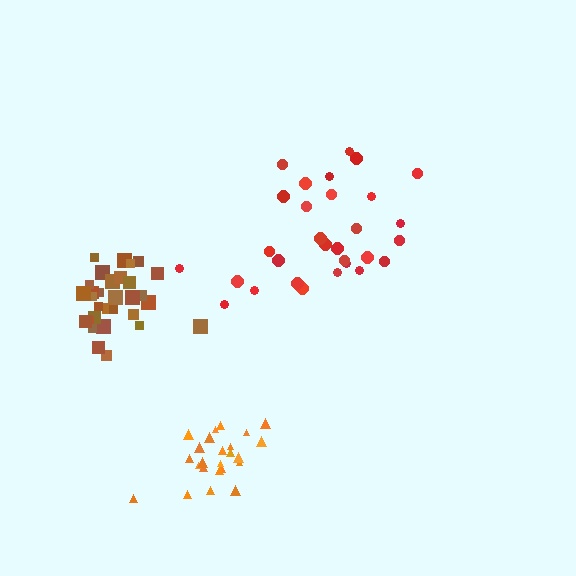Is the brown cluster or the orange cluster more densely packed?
Brown.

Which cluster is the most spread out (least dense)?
Red.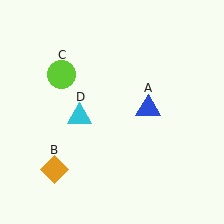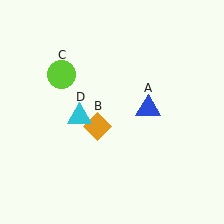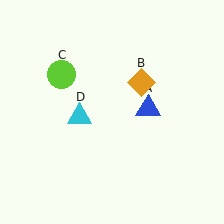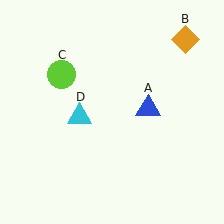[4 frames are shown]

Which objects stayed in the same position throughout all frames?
Blue triangle (object A) and lime circle (object C) and cyan triangle (object D) remained stationary.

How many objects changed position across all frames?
1 object changed position: orange diamond (object B).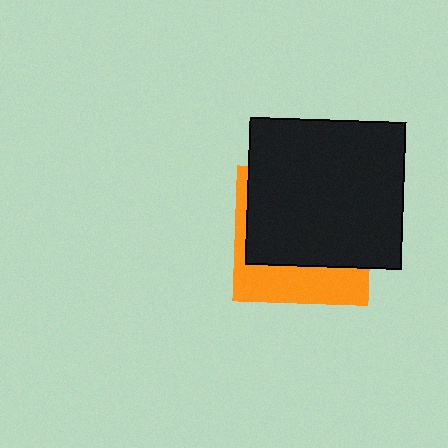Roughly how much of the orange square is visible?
A small part of it is visible (roughly 33%).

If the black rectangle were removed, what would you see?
You would see the complete orange square.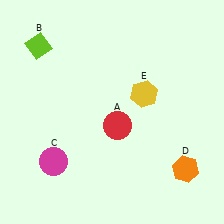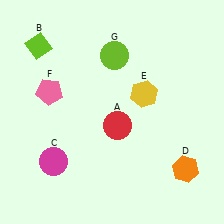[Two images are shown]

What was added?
A pink pentagon (F), a lime circle (G) were added in Image 2.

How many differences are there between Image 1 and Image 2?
There are 2 differences between the two images.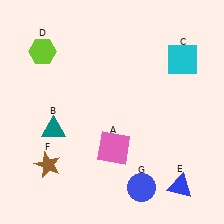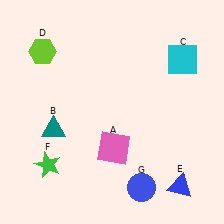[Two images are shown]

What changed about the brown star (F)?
In Image 1, F is brown. In Image 2, it changed to green.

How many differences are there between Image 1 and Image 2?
There is 1 difference between the two images.